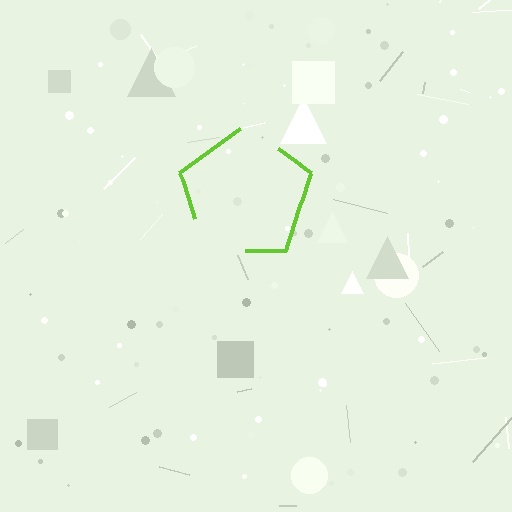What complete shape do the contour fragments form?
The contour fragments form a pentagon.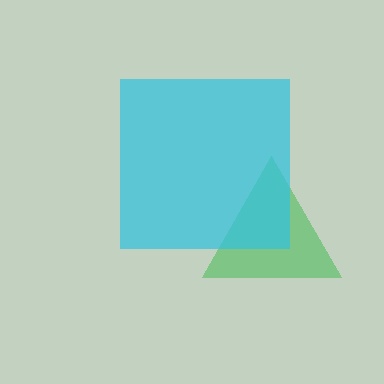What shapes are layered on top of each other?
The layered shapes are: a green triangle, a cyan square.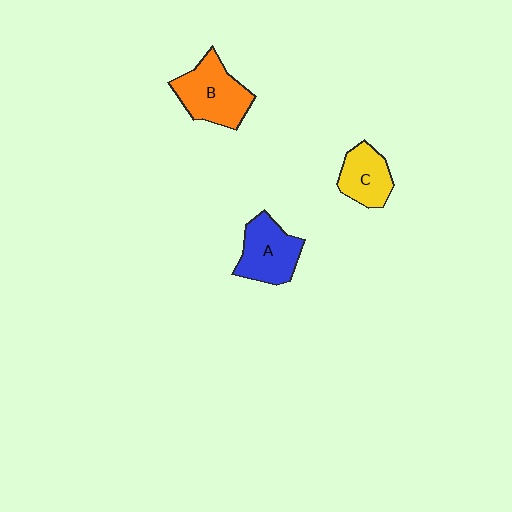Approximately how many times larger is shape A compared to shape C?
Approximately 1.3 times.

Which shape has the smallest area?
Shape C (yellow).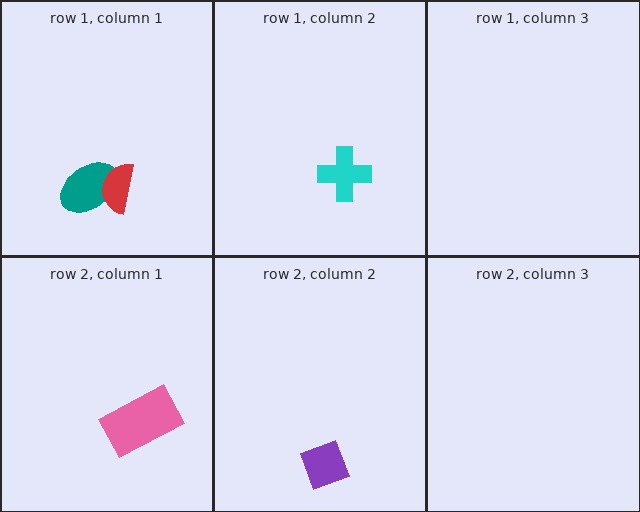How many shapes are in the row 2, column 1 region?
1.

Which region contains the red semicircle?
The row 1, column 1 region.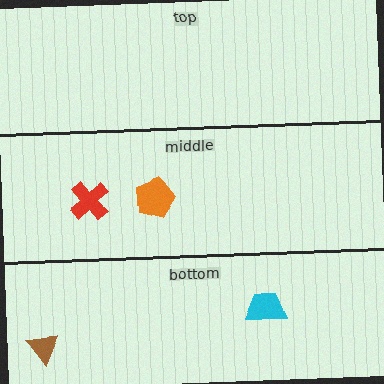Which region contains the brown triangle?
The bottom region.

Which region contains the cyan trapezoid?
The bottom region.